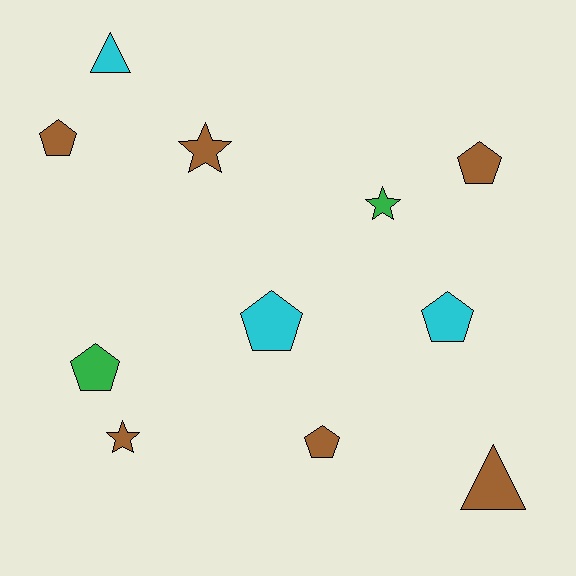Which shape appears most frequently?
Pentagon, with 6 objects.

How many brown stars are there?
There are 2 brown stars.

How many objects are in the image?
There are 11 objects.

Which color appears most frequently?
Brown, with 6 objects.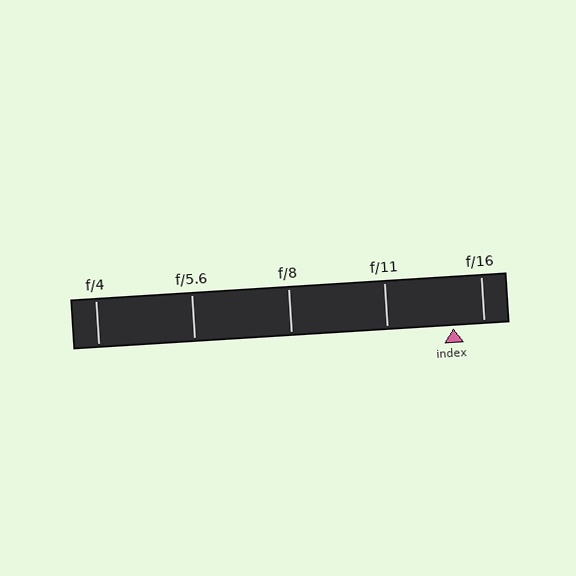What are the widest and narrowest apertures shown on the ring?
The widest aperture shown is f/4 and the narrowest is f/16.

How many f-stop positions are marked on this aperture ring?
There are 5 f-stop positions marked.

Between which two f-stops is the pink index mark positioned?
The index mark is between f/11 and f/16.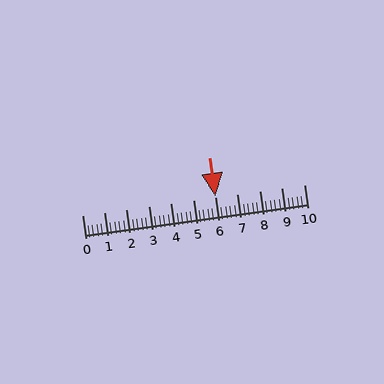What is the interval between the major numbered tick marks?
The major tick marks are spaced 1 units apart.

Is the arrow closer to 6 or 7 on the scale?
The arrow is closer to 6.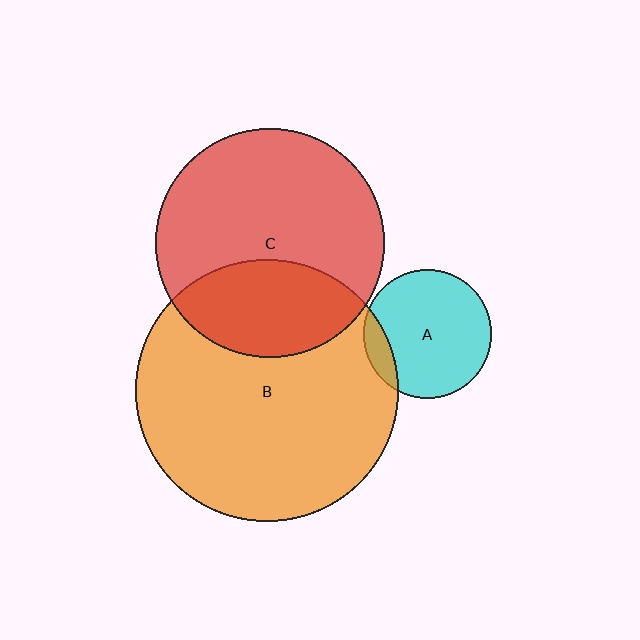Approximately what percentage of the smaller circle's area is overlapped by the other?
Approximately 35%.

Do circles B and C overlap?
Yes.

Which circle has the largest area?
Circle B (orange).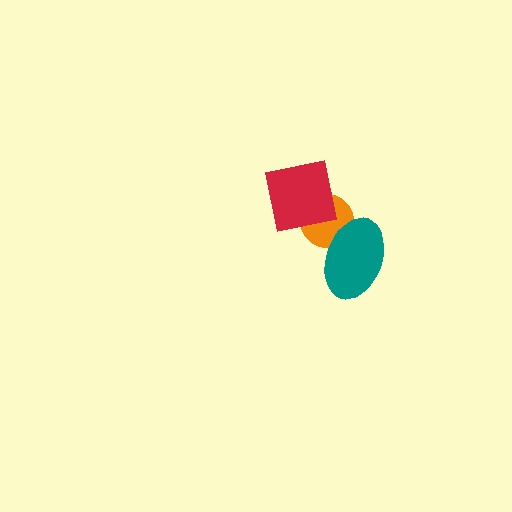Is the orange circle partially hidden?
Yes, it is partially covered by another shape.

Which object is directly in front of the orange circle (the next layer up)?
The teal ellipse is directly in front of the orange circle.